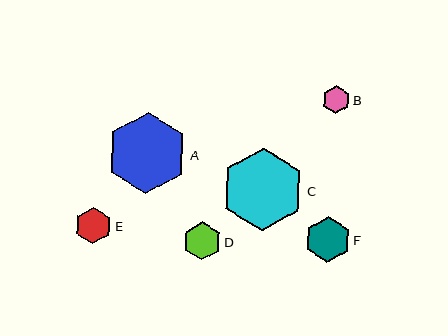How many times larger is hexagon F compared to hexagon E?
Hexagon F is approximately 1.3 times the size of hexagon E.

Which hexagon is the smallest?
Hexagon B is the smallest with a size of approximately 28 pixels.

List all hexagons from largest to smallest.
From largest to smallest: C, A, F, D, E, B.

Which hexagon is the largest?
Hexagon C is the largest with a size of approximately 83 pixels.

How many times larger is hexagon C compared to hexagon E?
Hexagon C is approximately 2.3 times the size of hexagon E.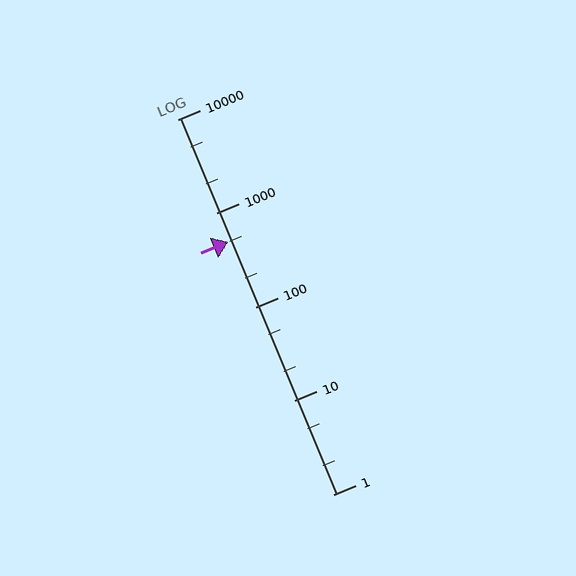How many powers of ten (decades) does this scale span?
The scale spans 4 decades, from 1 to 10000.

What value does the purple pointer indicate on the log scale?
The pointer indicates approximately 490.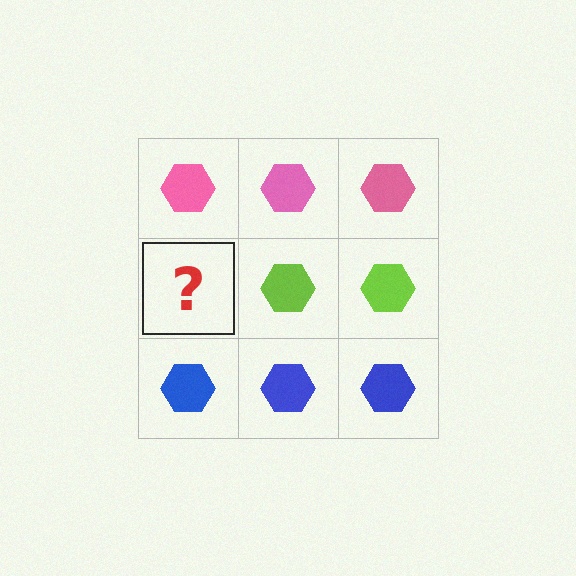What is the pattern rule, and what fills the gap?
The rule is that each row has a consistent color. The gap should be filled with a lime hexagon.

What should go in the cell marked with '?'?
The missing cell should contain a lime hexagon.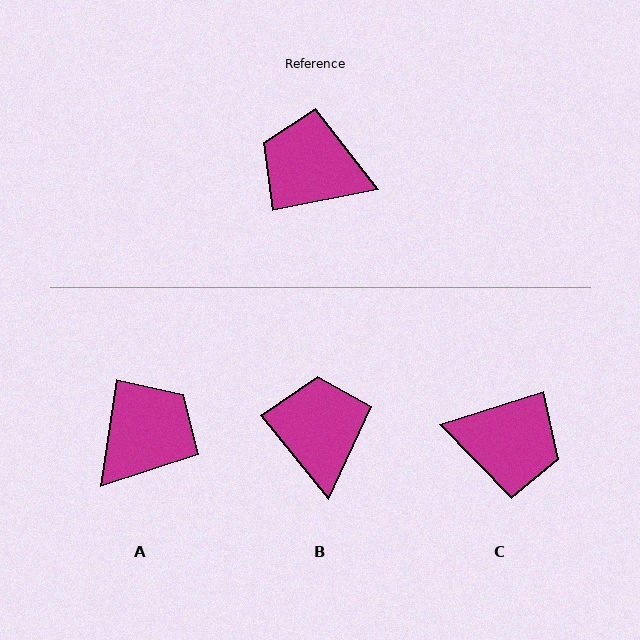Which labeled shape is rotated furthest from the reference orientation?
C, about 174 degrees away.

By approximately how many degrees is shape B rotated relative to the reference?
Approximately 62 degrees clockwise.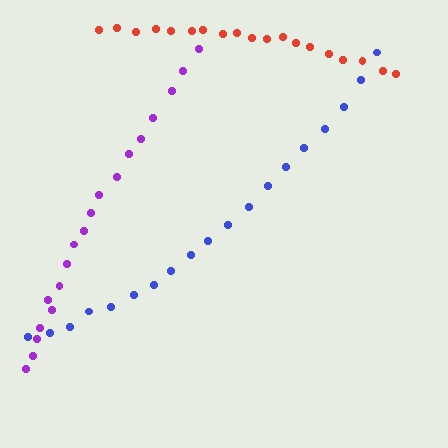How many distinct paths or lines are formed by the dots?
There are 3 distinct paths.